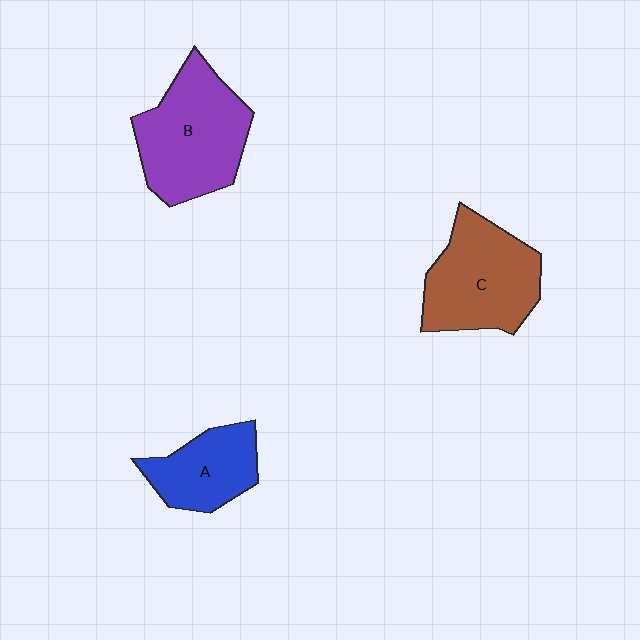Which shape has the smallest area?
Shape A (blue).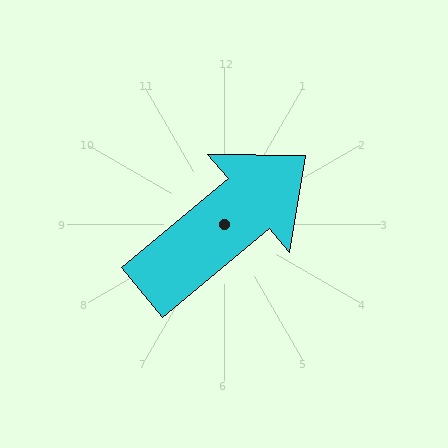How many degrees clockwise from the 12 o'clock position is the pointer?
Approximately 50 degrees.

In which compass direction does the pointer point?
Northeast.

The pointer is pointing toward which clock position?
Roughly 2 o'clock.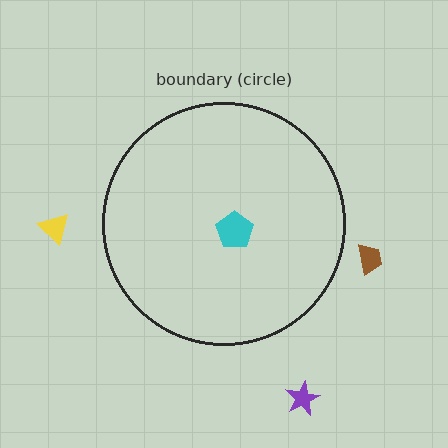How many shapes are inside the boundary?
1 inside, 3 outside.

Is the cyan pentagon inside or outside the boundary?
Inside.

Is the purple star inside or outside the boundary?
Outside.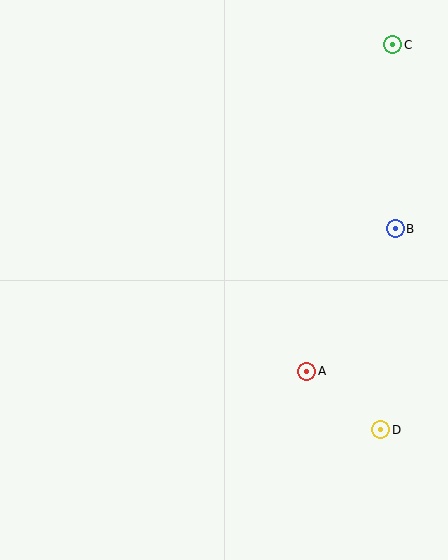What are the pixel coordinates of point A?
Point A is at (307, 371).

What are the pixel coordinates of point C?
Point C is at (393, 45).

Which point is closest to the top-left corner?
Point C is closest to the top-left corner.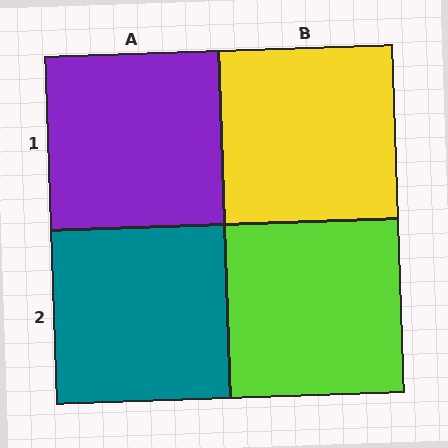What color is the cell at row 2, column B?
Lime.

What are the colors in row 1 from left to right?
Purple, yellow.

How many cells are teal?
1 cell is teal.